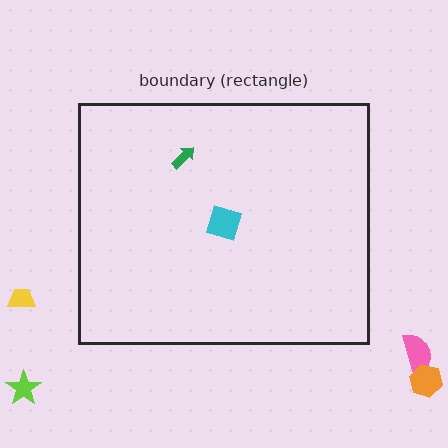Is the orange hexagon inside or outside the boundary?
Outside.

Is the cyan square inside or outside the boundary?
Inside.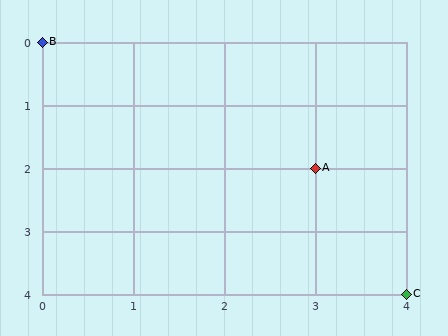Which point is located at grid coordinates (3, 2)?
Point A is at (3, 2).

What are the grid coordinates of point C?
Point C is at grid coordinates (4, 4).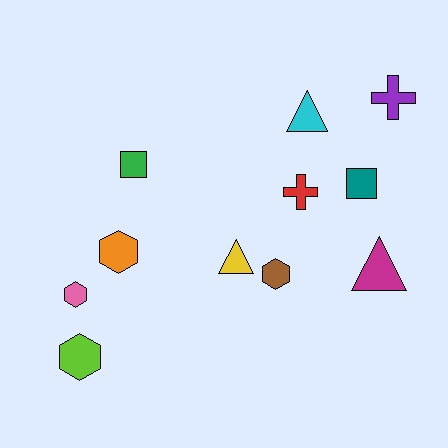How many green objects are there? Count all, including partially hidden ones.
There is 1 green object.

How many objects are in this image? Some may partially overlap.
There are 11 objects.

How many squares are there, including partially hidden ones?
There are 2 squares.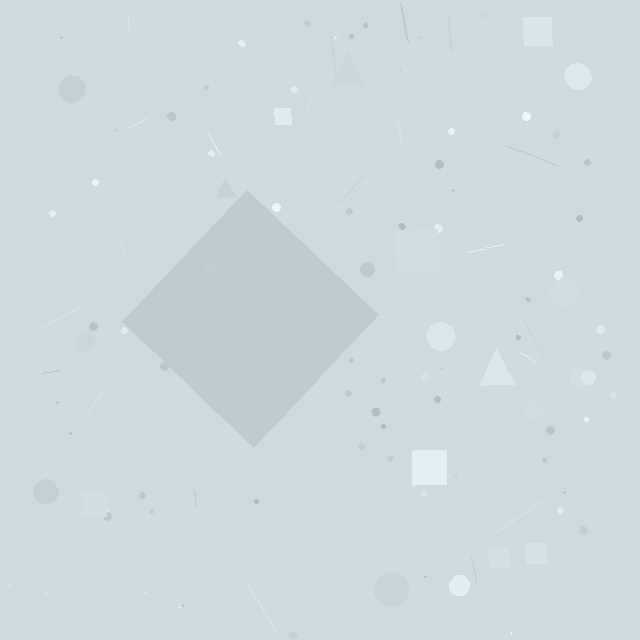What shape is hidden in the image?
A diamond is hidden in the image.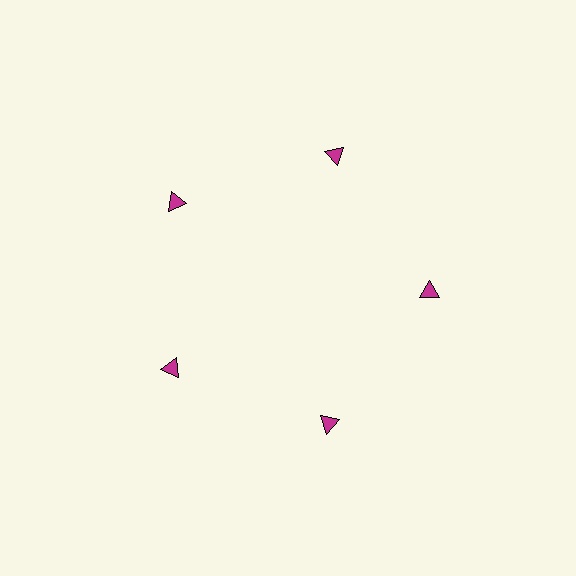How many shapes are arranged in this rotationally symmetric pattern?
There are 5 shapes, arranged in 5 groups of 1.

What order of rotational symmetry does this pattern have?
This pattern has 5-fold rotational symmetry.